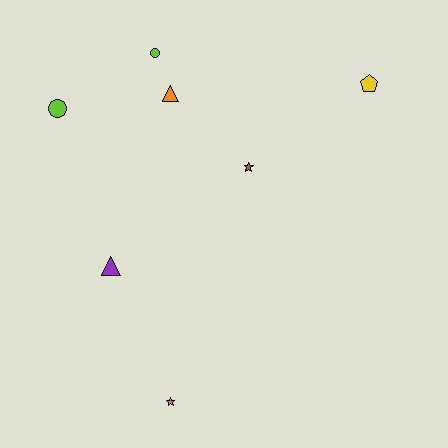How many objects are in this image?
There are 7 objects.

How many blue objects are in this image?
There are no blue objects.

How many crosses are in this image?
There are no crosses.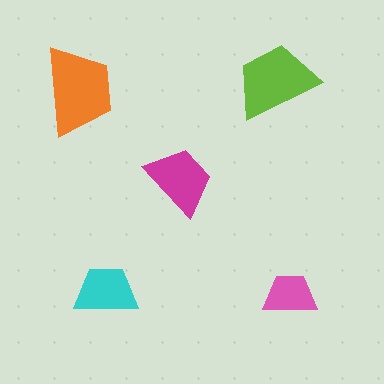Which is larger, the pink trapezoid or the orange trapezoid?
The orange one.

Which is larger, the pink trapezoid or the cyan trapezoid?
The cyan one.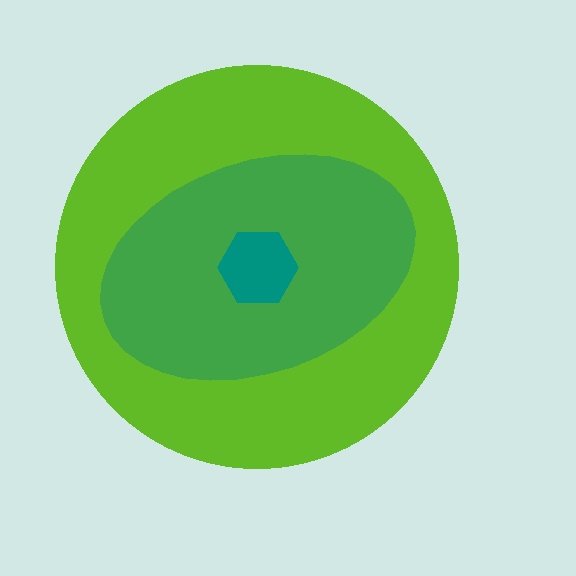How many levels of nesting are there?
3.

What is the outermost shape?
The lime circle.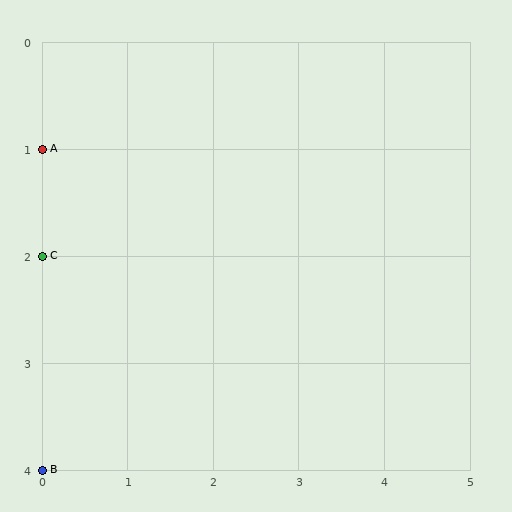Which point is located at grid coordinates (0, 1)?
Point A is at (0, 1).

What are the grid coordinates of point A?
Point A is at grid coordinates (0, 1).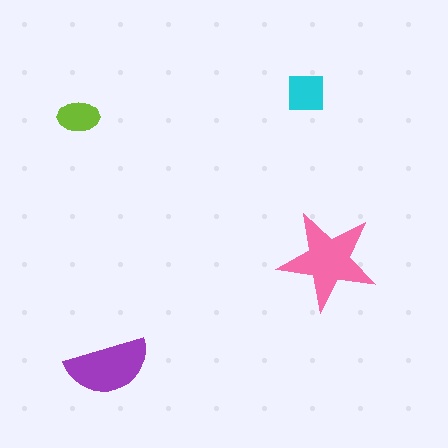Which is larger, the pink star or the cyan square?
The pink star.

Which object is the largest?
The pink star.